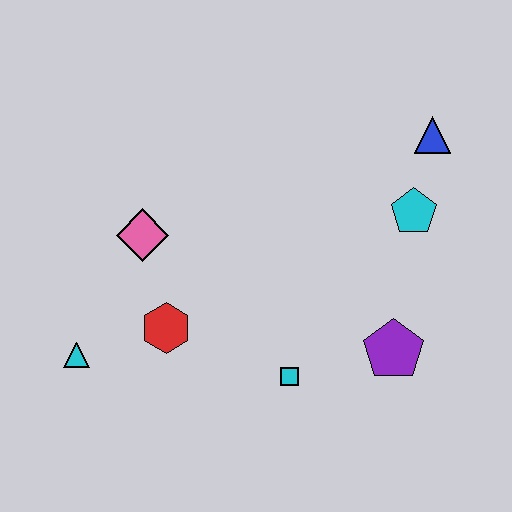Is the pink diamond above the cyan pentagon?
No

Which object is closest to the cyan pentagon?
The blue triangle is closest to the cyan pentagon.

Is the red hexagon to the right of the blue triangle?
No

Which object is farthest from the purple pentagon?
The cyan triangle is farthest from the purple pentagon.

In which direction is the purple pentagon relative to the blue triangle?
The purple pentagon is below the blue triangle.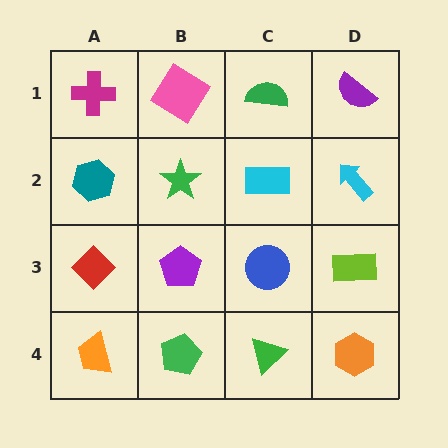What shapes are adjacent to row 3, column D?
A cyan arrow (row 2, column D), an orange hexagon (row 4, column D), a blue circle (row 3, column C).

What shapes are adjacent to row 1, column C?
A cyan rectangle (row 2, column C), a pink diamond (row 1, column B), a purple semicircle (row 1, column D).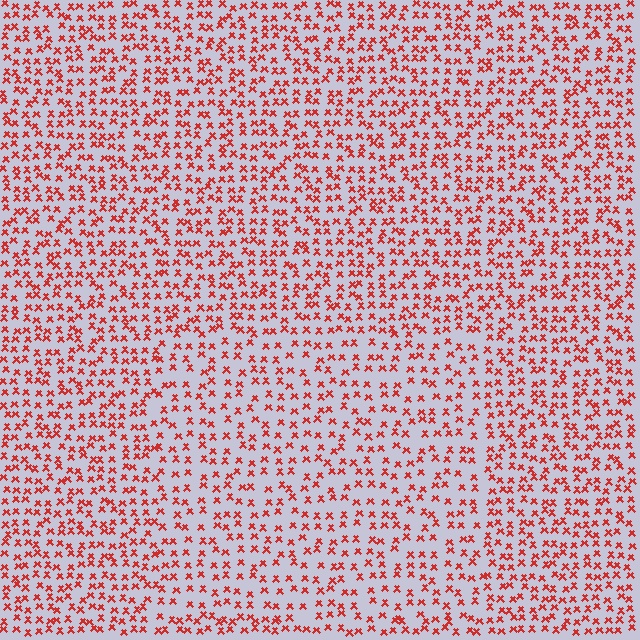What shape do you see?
I see a rectangle.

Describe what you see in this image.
The image contains small red elements arranged at two different densities. A rectangle-shaped region is visible where the elements are less densely packed than the surrounding area.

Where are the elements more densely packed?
The elements are more densely packed outside the rectangle boundary.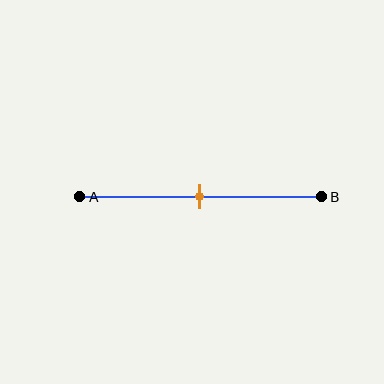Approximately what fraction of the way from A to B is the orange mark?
The orange mark is approximately 50% of the way from A to B.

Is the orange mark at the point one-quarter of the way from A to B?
No, the mark is at about 50% from A, not at the 25% one-quarter point.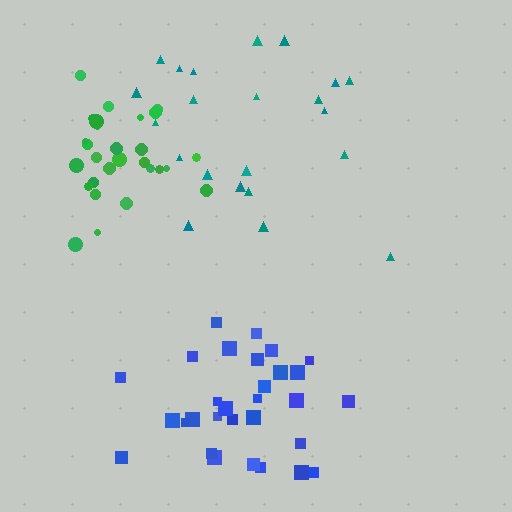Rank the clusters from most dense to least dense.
green, blue, teal.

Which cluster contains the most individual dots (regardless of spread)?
Blue (30).